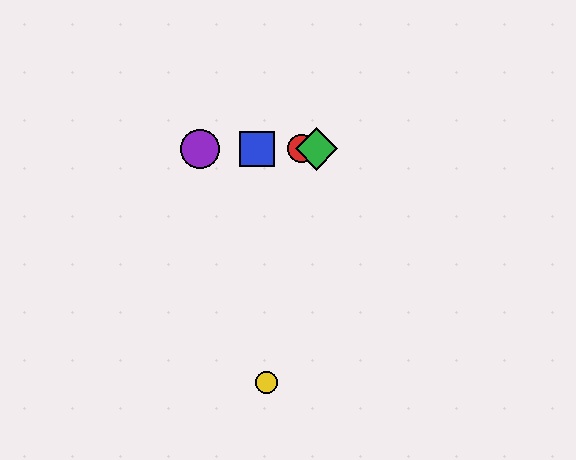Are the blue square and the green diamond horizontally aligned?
Yes, both are at y≈149.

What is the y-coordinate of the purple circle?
The purple circle is at y≈149.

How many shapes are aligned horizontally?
4 shapes (the red circle, the blue square, the green diamond, the purple circle) are aligned horizontally.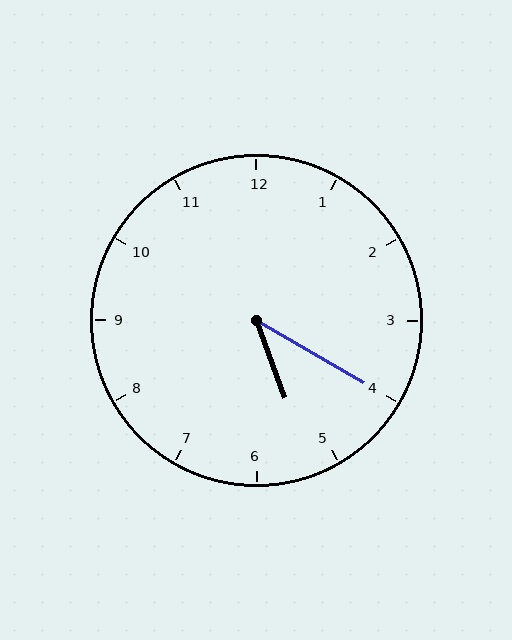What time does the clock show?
5:20.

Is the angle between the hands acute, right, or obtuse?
It is acute.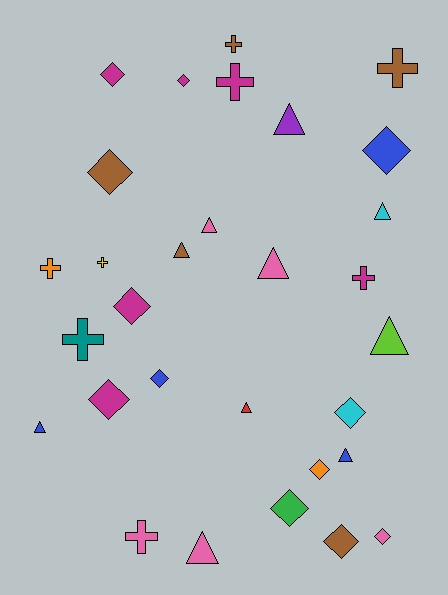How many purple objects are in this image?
There is 1 purple object.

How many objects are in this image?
There are 30 objects.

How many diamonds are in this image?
There are 12 diamonds.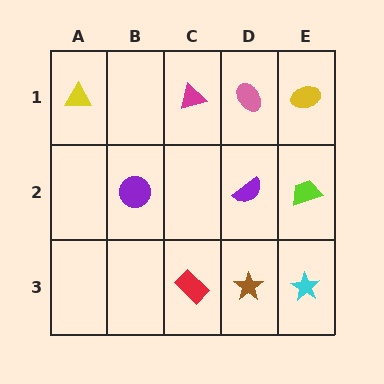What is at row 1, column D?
A pink ellipse.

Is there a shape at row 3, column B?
No, that cell is empty.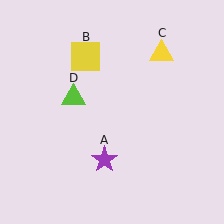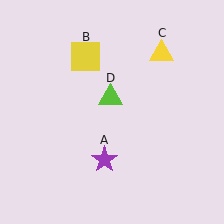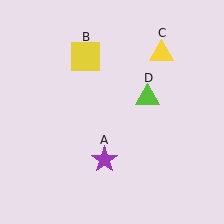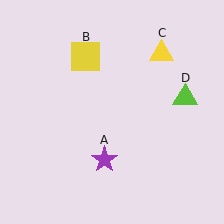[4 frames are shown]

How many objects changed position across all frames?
1 object changed position: lime triangle (object D).